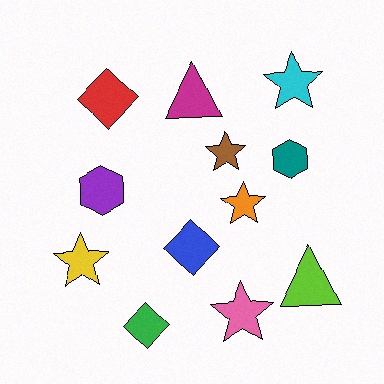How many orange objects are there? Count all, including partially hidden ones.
There is 1 orange object.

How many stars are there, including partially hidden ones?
There are 5 stars.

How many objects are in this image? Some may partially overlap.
There are 12 objects.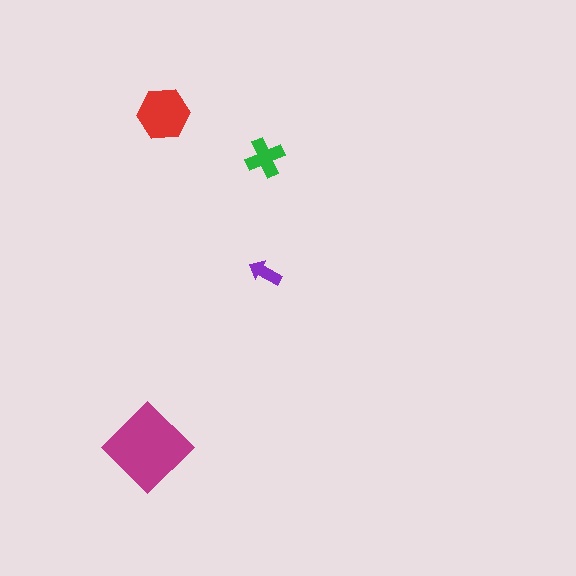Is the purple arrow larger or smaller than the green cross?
Smaller.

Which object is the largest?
The magenta diamond.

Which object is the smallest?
The purple arrow.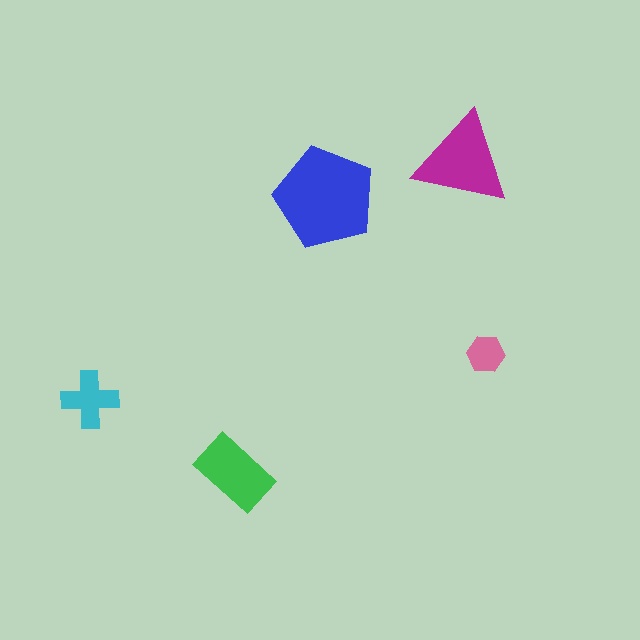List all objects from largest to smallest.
The blue pentagon, the magenta triangle, the green rectangle, the cyan cross, the pink hexagon.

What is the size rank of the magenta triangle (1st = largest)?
2nd.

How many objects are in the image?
There are 5 objects in the image.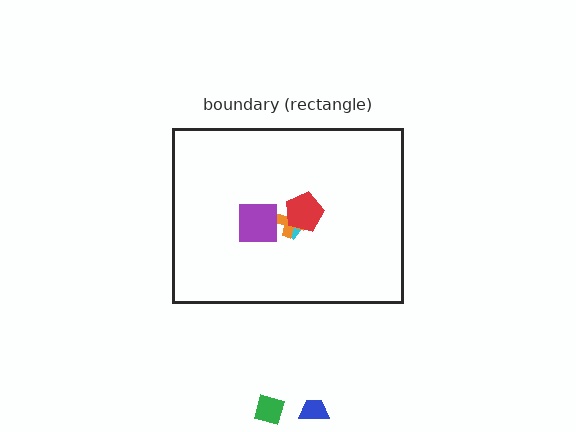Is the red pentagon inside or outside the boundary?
Inside.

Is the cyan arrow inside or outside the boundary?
Inside.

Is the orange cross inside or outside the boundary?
Inside.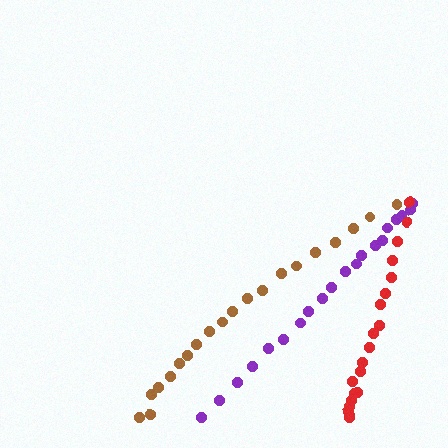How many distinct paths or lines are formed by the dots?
There are 3 distinct paths.